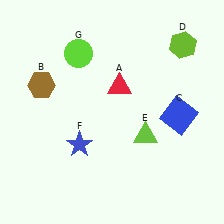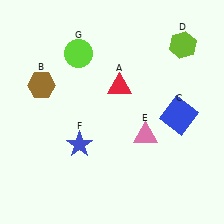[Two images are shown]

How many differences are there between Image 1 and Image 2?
There is 1 difference between the two images.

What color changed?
The triangle (E) changed from lime in Image 1 to pink in Image 2.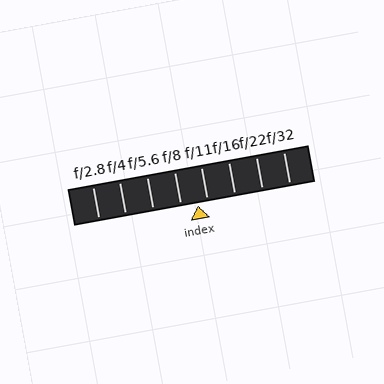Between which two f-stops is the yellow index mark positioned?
The index mark is between f/8 and f/11.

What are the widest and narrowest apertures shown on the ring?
The widest aperture shown is f/2.8 and the narrowest is f/32.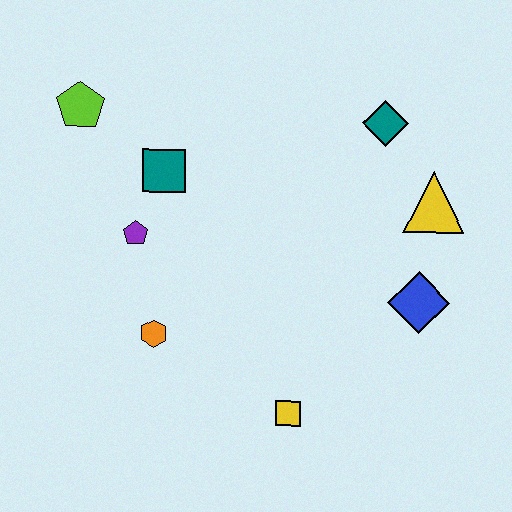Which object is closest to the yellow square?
The orange hexagon is closest to the yellow square.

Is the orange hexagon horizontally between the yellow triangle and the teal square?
No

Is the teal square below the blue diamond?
No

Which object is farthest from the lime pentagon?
The blue diamond is farthest from the lime pentagon.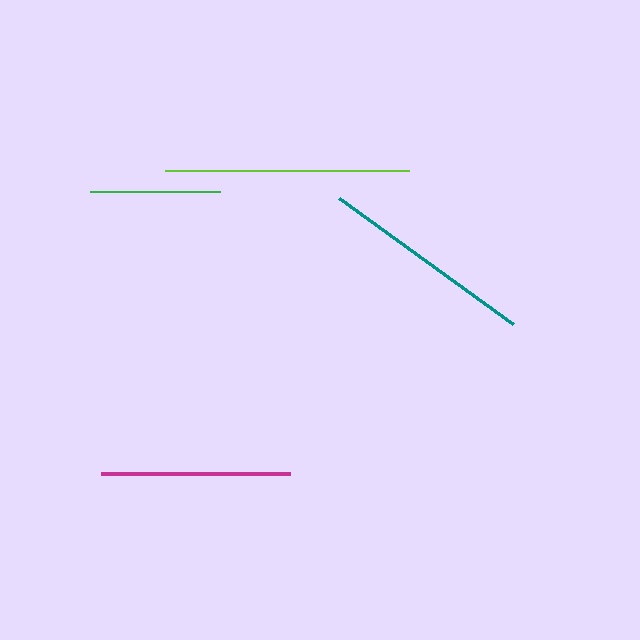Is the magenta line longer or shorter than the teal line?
The teal line is longer than the magenta line.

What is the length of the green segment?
The green segment is approximately 130 pixels long.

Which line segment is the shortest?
The green line is the shortest at approximately 130 pixels.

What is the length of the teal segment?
The teal segment is approximately 215 pixels long.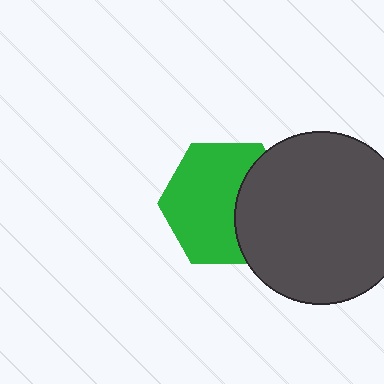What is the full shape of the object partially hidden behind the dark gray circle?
The partially hidden object is a green hexagon.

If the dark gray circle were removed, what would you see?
You would see the complete green hexagon.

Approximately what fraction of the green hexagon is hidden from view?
Roughly 35% of the green hexagon is hidden behind the dark gray circle.